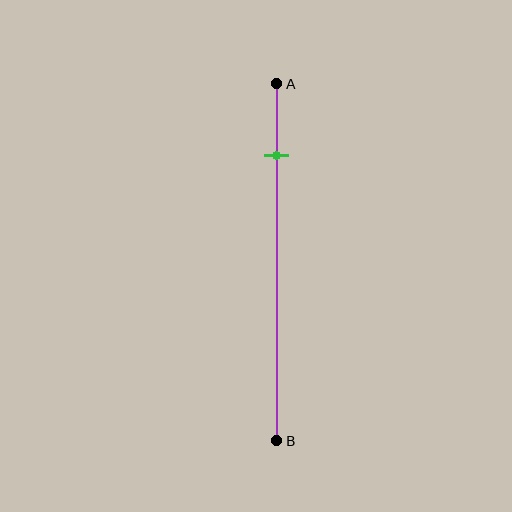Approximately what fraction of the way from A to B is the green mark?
The green mark is approximately 20% of the way from A to B.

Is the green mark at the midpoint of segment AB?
No, the mark is at about 20% from A, not at the 50% midpoint.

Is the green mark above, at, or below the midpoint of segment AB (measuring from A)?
The green mark is above the midpoint of segment AB.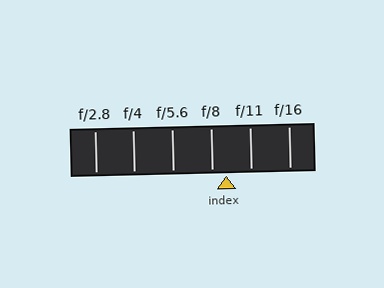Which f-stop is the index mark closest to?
The index mark is closest to f/8.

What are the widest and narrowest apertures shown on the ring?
The widest aperture shown is f/2.8 and the narrowest is f/16.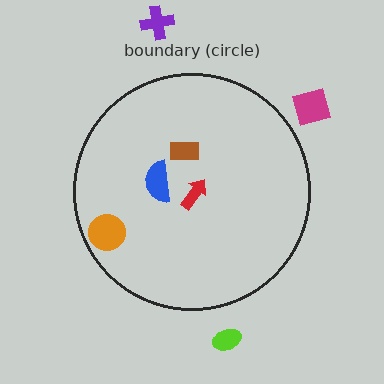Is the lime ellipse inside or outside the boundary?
Outside.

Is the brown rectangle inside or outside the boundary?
Inside.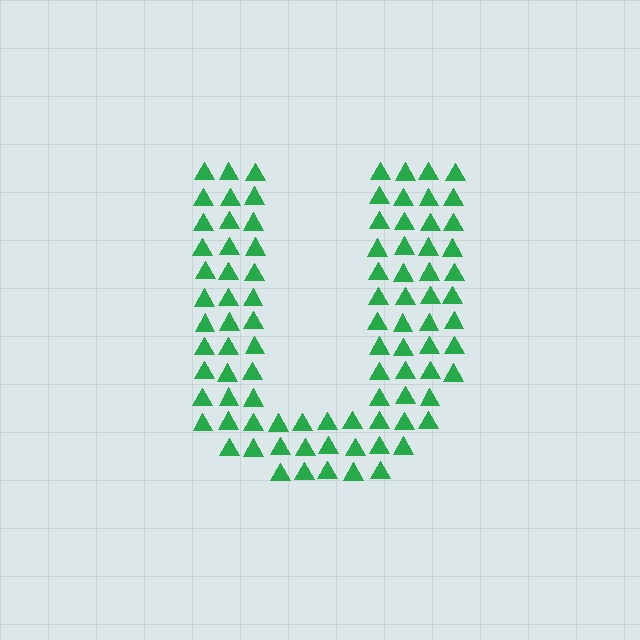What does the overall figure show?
The overall figure shows the letter U.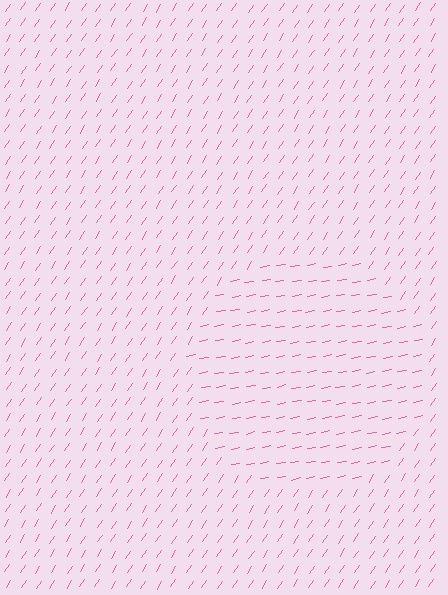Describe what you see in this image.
The image is filled with small pink line segments. A circle region in the image has lines oriented differently from the surrounding lines, creating a visible texture boundary.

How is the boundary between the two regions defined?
The boundary is defined purely by a change in line orientation (approximately 45 degrees difference). All lines are the same color and thickness.